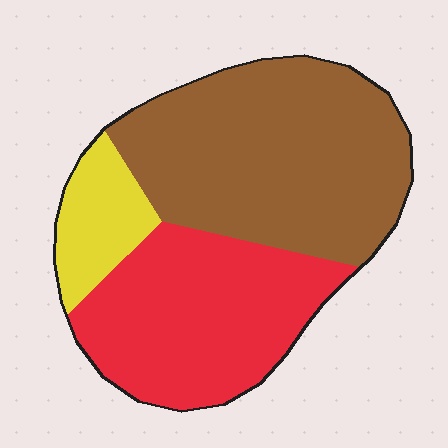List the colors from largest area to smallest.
From largest to smallest: brown, red, yellow.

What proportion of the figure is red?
Red covers 38% of the figure.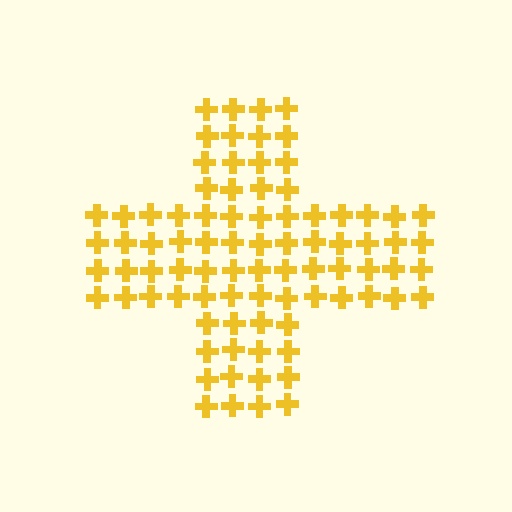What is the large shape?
The large shape is a cross.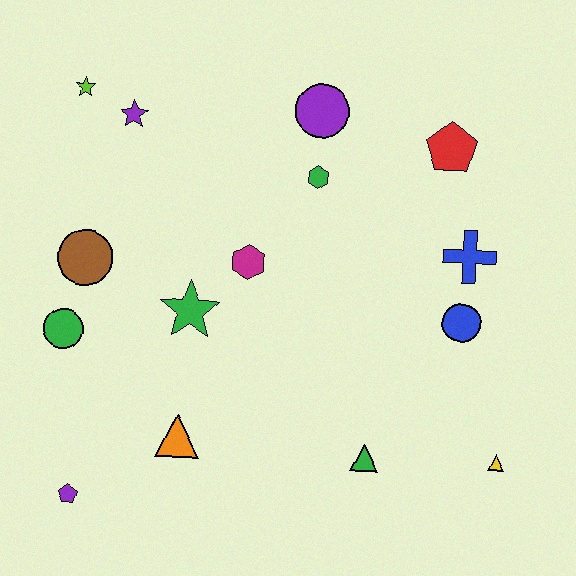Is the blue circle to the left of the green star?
No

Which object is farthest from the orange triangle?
The red pentagon is farthest from the orange triangle.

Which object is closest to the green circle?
The brown circle is closest to the green circle.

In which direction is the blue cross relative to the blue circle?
The blue cross is above the blue circle.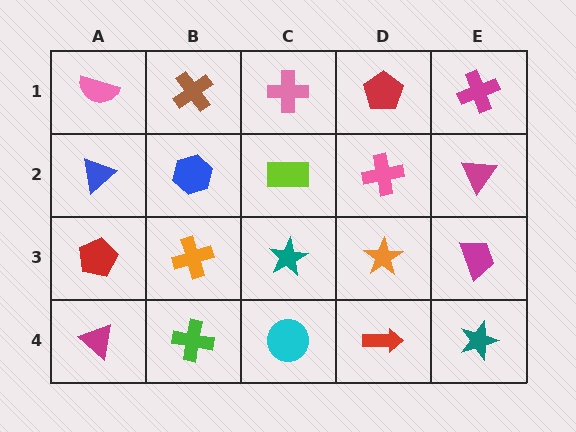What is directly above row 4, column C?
A teal star.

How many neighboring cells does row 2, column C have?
4.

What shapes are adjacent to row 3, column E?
A magenta triangle (row 2, column E), a teal star (row 4, column E), an orange star (row 3, column D).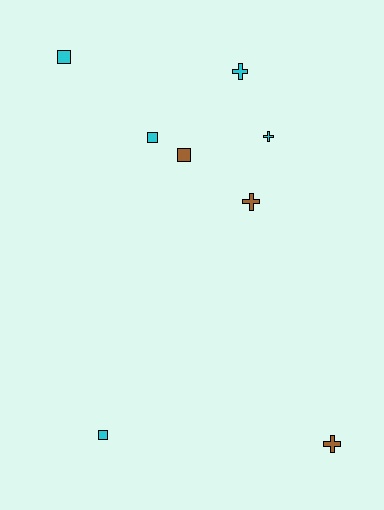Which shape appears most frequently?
Cross, with 4 objects.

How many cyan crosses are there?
There are 2 cyan crosses.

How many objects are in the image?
There are 8 objects.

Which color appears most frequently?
Cyan, with 5 objects.